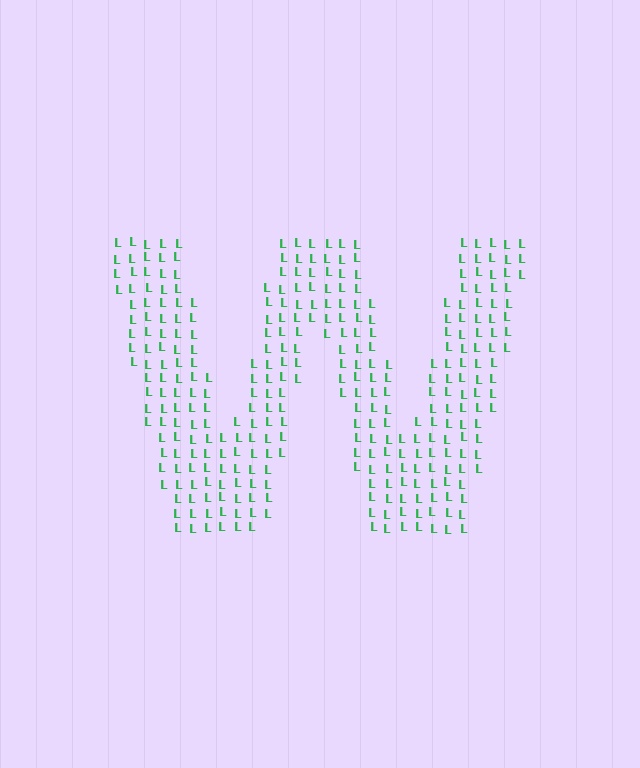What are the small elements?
The small elements are letter L's.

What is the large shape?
The large shape is the letter W.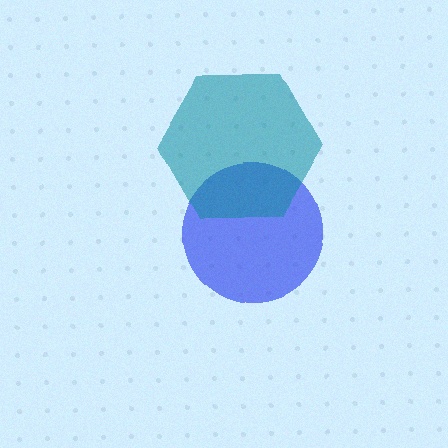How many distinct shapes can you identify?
There are 2 distinct shapes: a blue circle, a teal hexagon.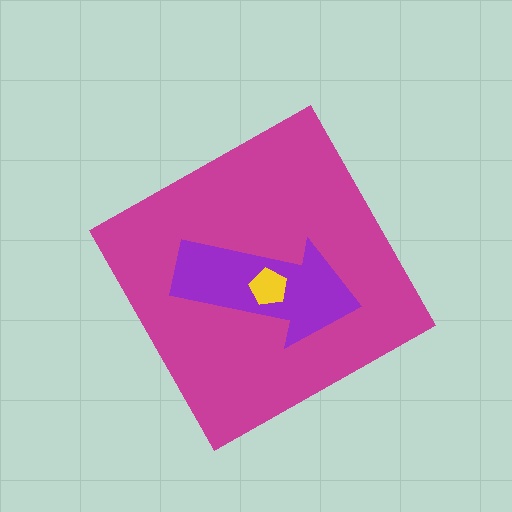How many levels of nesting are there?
3.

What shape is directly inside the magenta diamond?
The purple arrow.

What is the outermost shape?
The magenta diamond.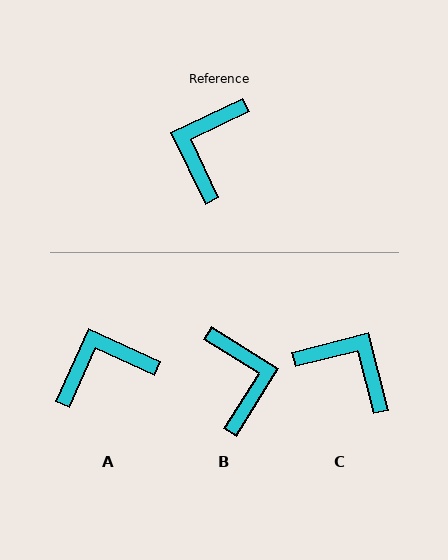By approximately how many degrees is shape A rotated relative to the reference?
Approximately 50 degrees clockwise.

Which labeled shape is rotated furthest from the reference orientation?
B, about 148 degrees away.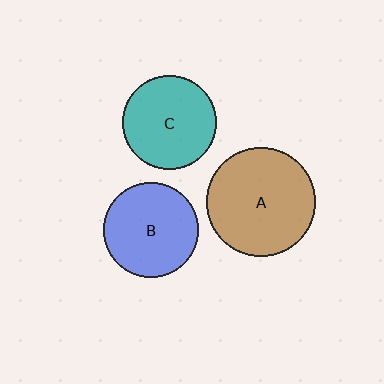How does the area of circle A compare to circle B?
Approximately 1.3 times.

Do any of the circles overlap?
No, none of the circles overlap.